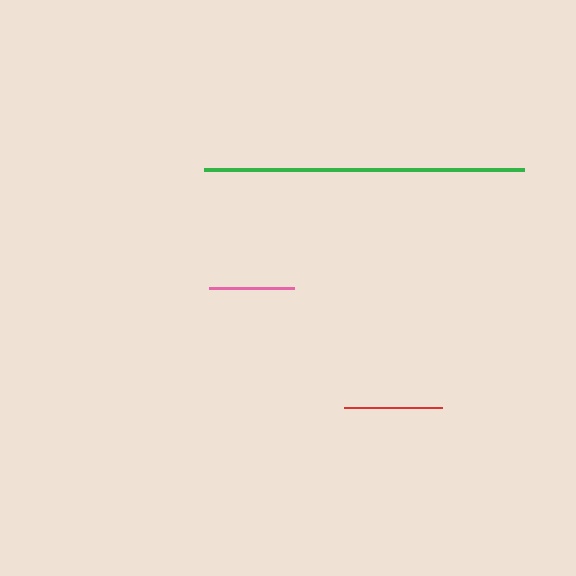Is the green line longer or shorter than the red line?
The green line is longer than the red line.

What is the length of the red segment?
The red segment is approximately 98 pixels long.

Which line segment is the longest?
The green line is the longest at approximately 320 pixels.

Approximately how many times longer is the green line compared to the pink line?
The green line is approximately 3.7 times the length of the pink line.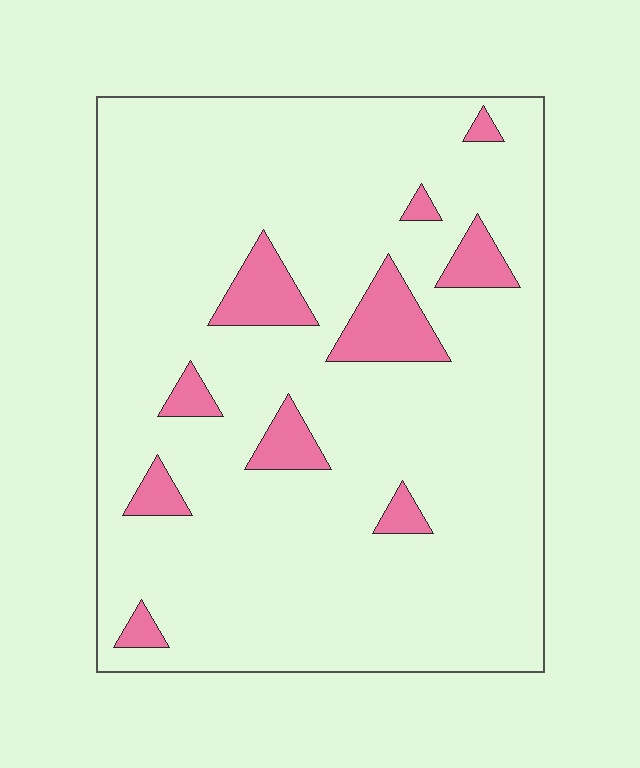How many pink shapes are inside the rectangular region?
10.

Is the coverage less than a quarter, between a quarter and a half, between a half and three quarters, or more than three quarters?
Less than a quarter.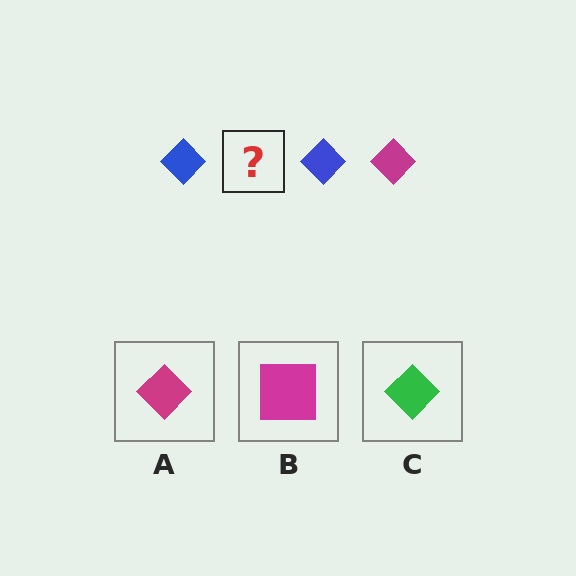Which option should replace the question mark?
Option A.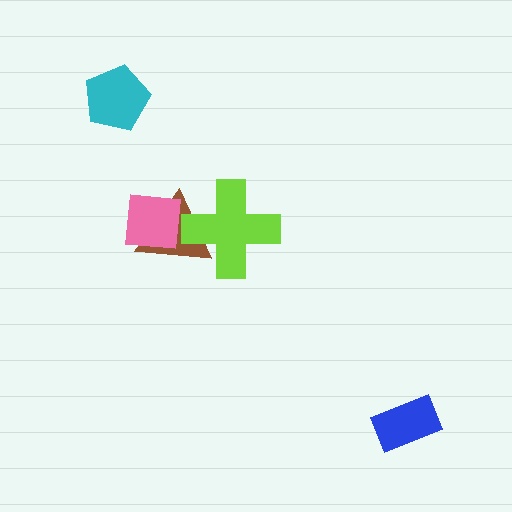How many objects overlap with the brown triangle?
2 objects overlap with the brown triangle.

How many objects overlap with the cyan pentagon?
0 objects overlap with the cyan pentagon.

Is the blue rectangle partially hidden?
No, no other shape covers it.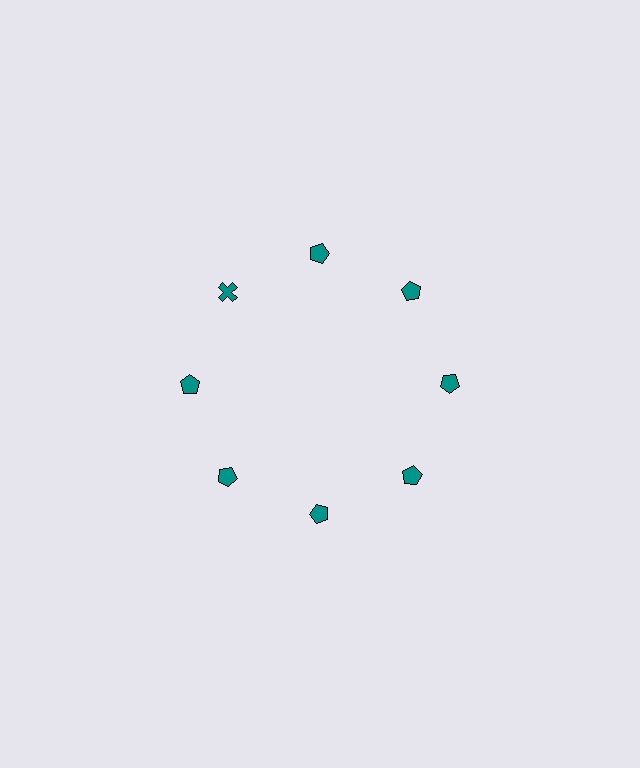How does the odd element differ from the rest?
It has a different shape: cross instead of pentagon.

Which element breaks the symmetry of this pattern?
The teal cross at roughly the 10 o'clock position breaks the symmetry. All other shapes are teal pentagons.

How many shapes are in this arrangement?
There are 8 shapes arranged in a ring pattern.